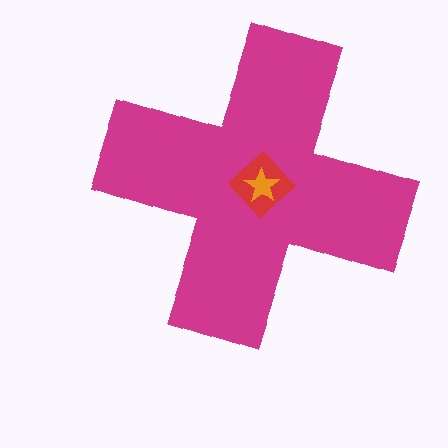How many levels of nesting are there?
3.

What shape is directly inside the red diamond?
The orange star.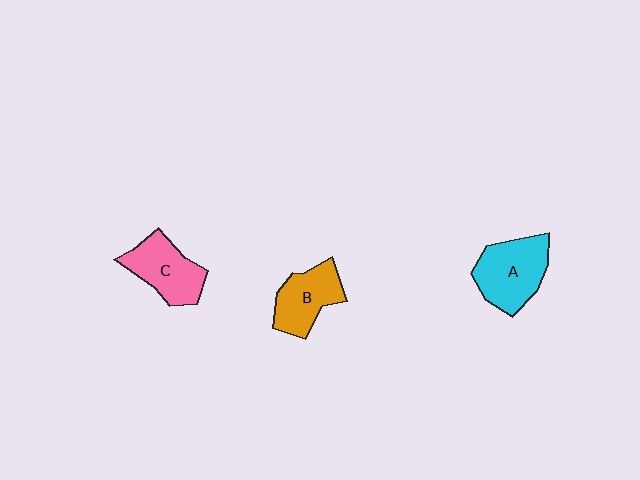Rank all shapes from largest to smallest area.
From largest to smallest: A (cyan), C (pink), B (orange).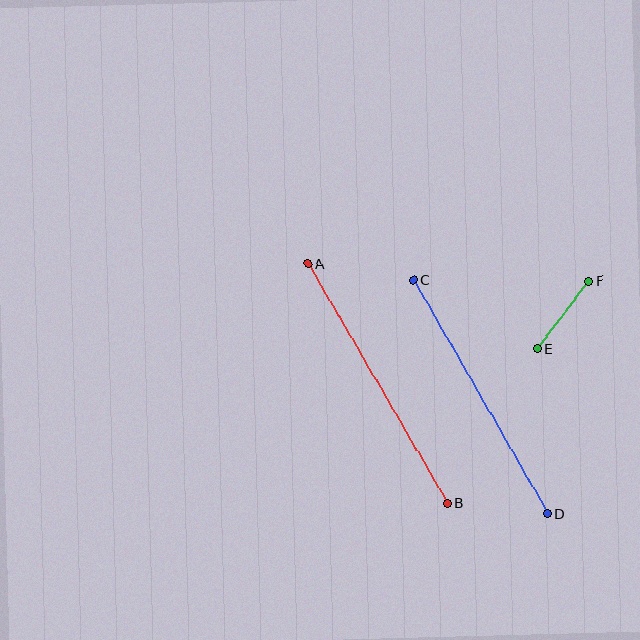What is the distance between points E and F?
The distance is approximately 85 pixels.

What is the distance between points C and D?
The distance is approximately 269 pixels.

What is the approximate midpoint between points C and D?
The midpoint is at approximately (480, 397) pixels.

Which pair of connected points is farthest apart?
Points A and B are farthest apart.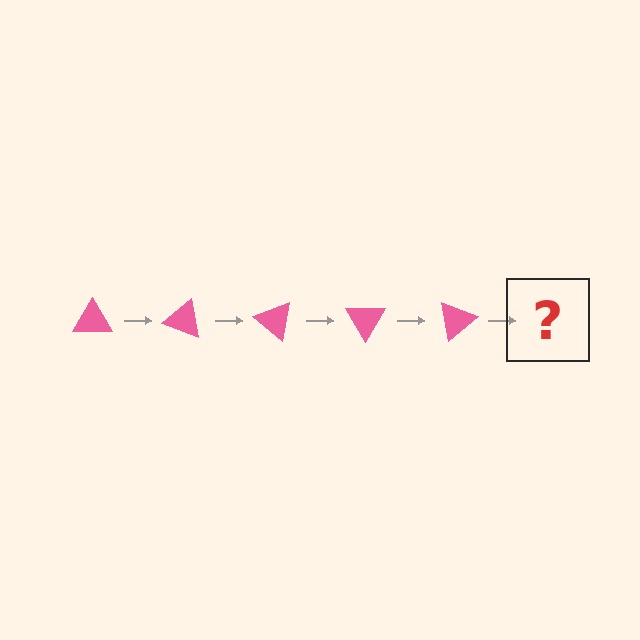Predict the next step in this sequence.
The next step is a pink triangle rotated 100 degrees.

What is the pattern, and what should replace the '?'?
The pattern is that the triangle rotates 20 degrees each step. The '?' should be a pink triangle rotated 100 degrees.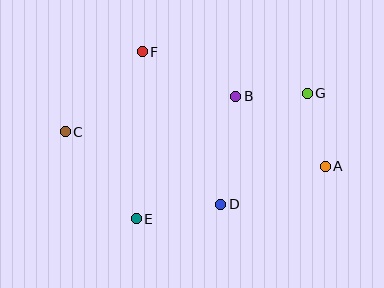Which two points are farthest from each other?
Points A and C are farthest from each other.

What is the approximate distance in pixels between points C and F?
The distance between C and F is approximately 111 pixels.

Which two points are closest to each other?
Points B and G are closest to each other.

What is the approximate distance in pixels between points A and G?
The distance between A and G is approximately 75 pixels.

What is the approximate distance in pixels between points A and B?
The distance between A and B is approximately 113 pixels.